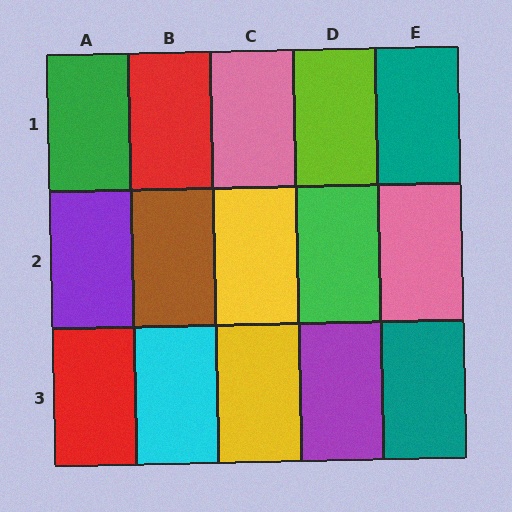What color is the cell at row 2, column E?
Pink.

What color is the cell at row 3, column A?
Red.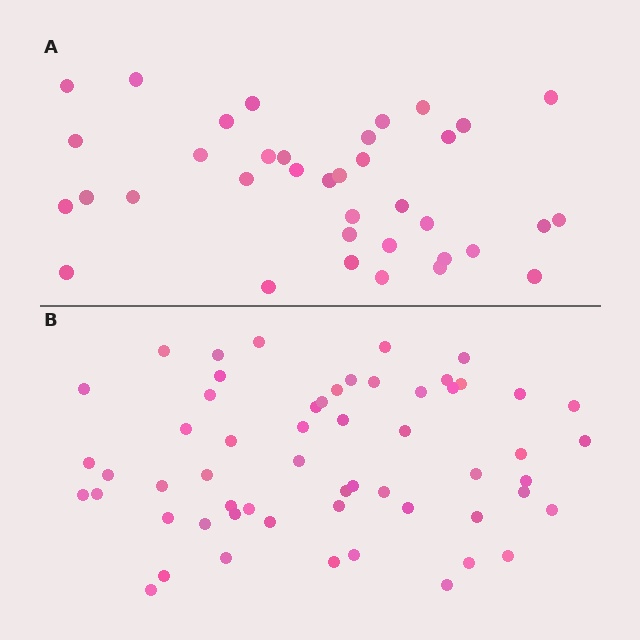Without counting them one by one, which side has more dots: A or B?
Region B (the bottom region) has more dots.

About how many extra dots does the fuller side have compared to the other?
Region B has approximately 20 more dots than region A.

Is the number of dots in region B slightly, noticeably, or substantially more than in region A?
Region B has substantially more. The ratio is roughly 1.5 to 1.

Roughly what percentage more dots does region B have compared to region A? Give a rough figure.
About 55% more.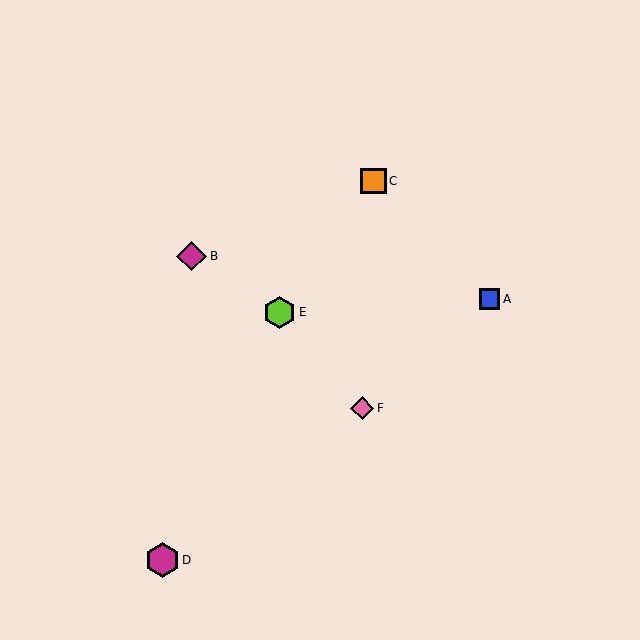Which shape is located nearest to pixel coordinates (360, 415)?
The pink diamond (labeled F) at (362, 408) is nearest to that location.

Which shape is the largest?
The magenta hexagon (labeled D) is the largest.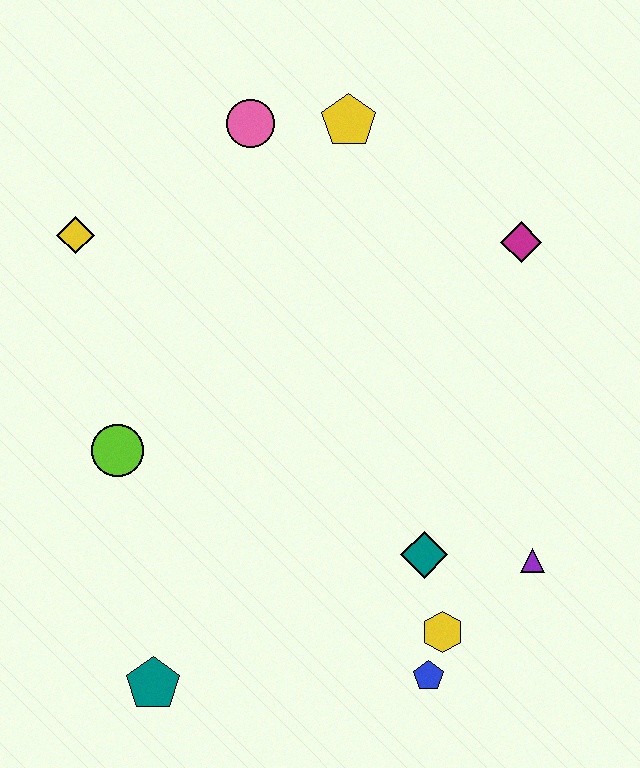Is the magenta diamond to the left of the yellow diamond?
No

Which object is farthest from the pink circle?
The blue pentagon is farthest from the pink circle.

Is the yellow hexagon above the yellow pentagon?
No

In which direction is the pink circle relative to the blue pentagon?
The pink circle is above the blue pentagon.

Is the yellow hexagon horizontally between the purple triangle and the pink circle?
Yes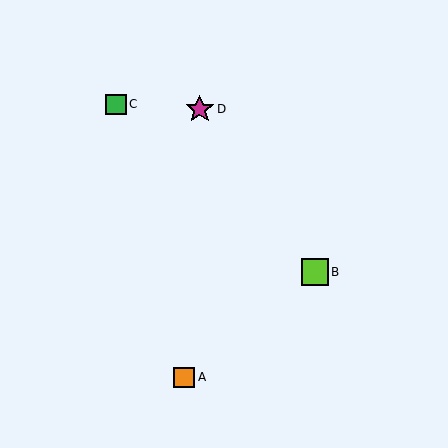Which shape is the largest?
The magenta star (labeled D) is the largest.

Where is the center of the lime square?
The center of the lime square is at (315, 272).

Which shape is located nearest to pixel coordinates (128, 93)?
The green square (labeled C) at (116, 104) is nearest to that location.